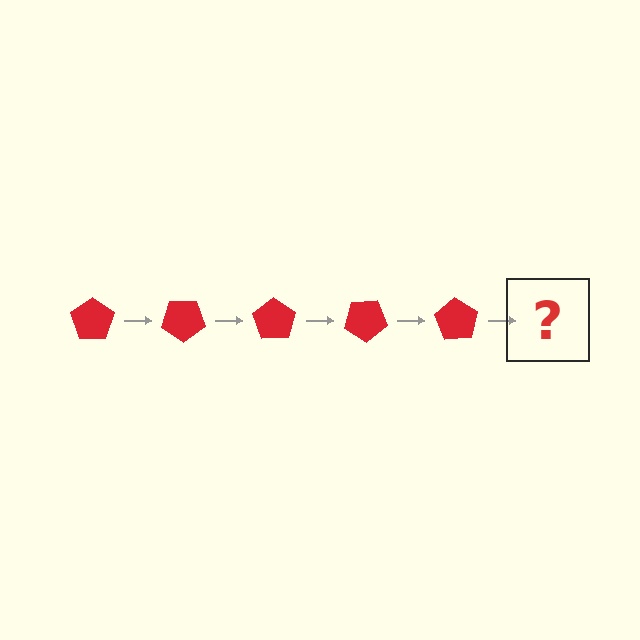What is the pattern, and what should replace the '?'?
The pattern is that the pentagon rotates 35 degrees each step. The '?' should be a red pentagon rotated 175 degrees.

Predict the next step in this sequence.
The next step is a red pentagon rotated 175 degrees.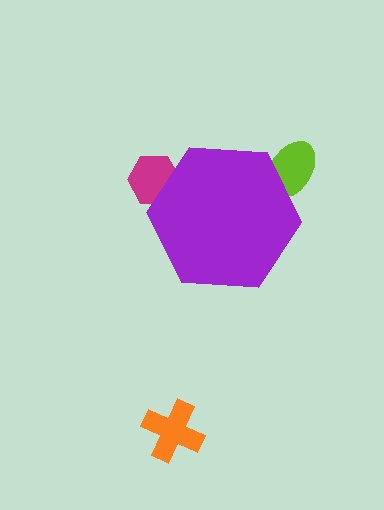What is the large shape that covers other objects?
A purple hexagon.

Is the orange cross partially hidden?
No, the orange cross is fully visible.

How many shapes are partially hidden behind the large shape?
2 shapes are partially hidden.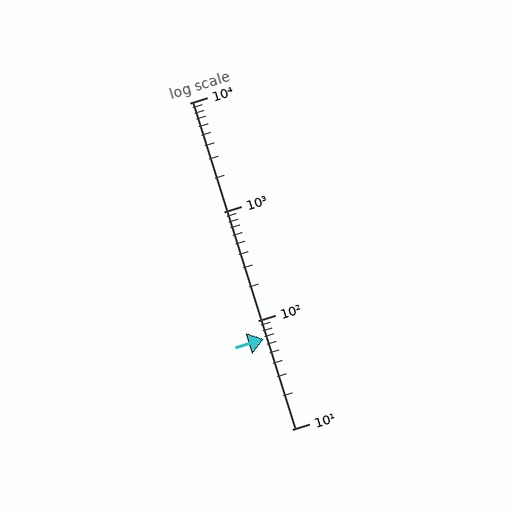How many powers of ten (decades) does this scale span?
The scale spans 3 decades, from 10 to 10000.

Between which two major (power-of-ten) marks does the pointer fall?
The pointer is between 10 and 100.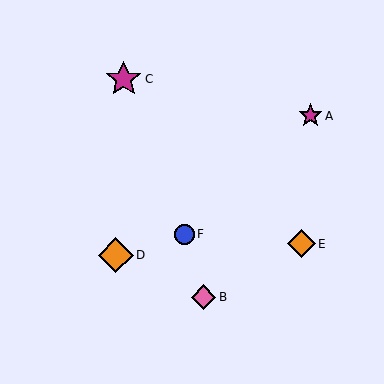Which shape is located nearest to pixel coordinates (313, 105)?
The magenta star (labeled A) at (311, 116) is nearest to that location.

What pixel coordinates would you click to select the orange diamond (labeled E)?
Click at (301, 244) to select the orange diamond E.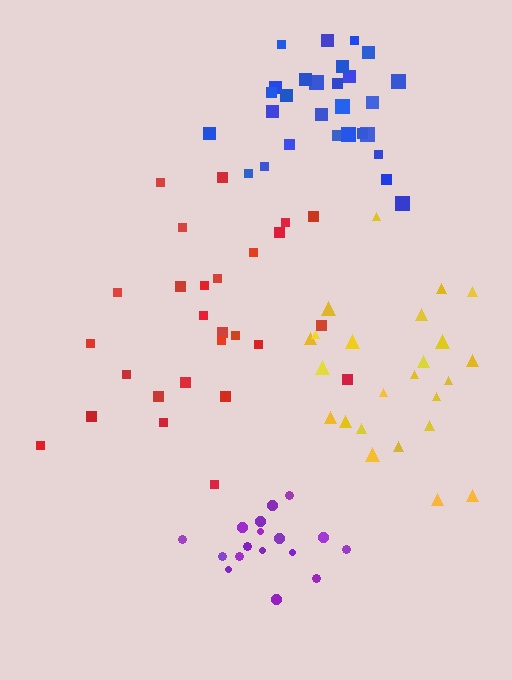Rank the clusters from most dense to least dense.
purple, blue, red, yellow.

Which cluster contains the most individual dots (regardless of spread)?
Blue (28).